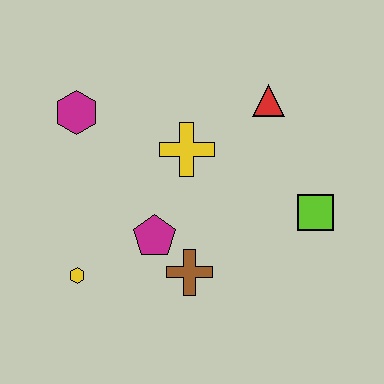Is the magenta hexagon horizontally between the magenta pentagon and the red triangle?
No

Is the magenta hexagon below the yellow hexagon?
No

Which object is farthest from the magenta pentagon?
The red triangle is farthest from the magenta pentagon.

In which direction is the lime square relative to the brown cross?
The lime square is to the right of the brown cross.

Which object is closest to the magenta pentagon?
The brown cross is closest to the magenta pentagon.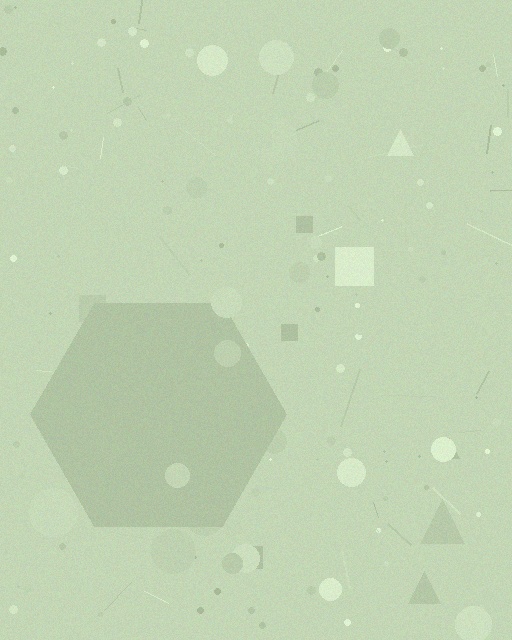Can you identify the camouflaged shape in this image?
The camouflaged shape is a hexagon.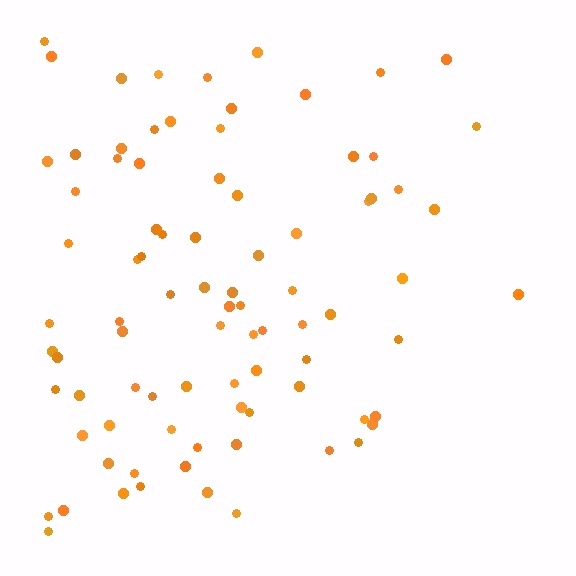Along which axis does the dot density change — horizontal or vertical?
Horizontal.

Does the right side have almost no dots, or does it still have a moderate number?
Still a moderate number, just noticeably fewer than the left.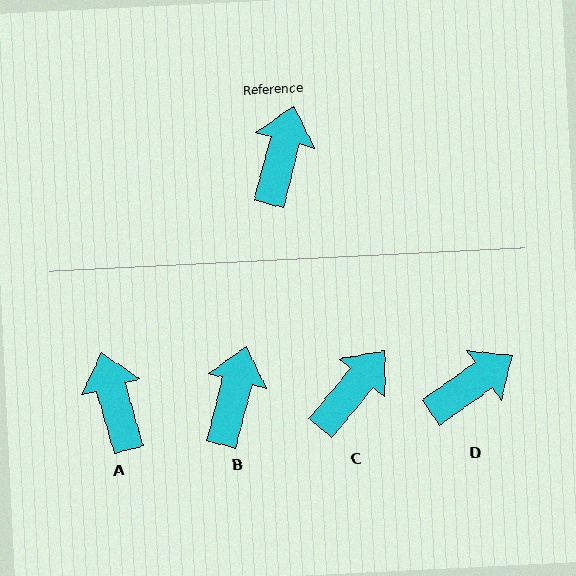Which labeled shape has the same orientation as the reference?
B.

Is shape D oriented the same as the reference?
No, it is off by about 41 degrees.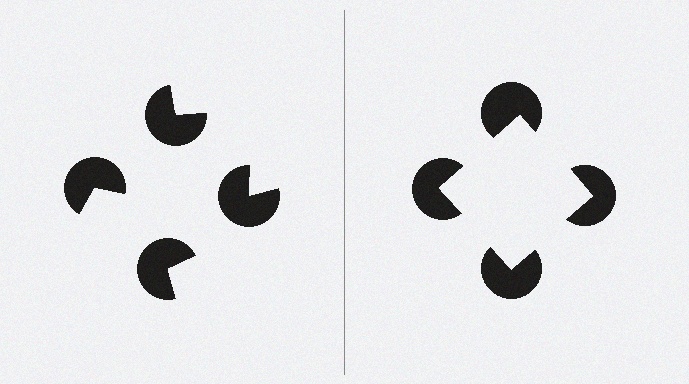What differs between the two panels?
The pac-man discs are positioned identically on both sides; only the wedge orientations differ. On the right they align to a square; on the left they are misaligned.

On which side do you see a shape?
An illusory square appears on the right side. On the left side the wedge cuts are rotated, so no coherent shape forms.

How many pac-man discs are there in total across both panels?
8 — 4 on each side.